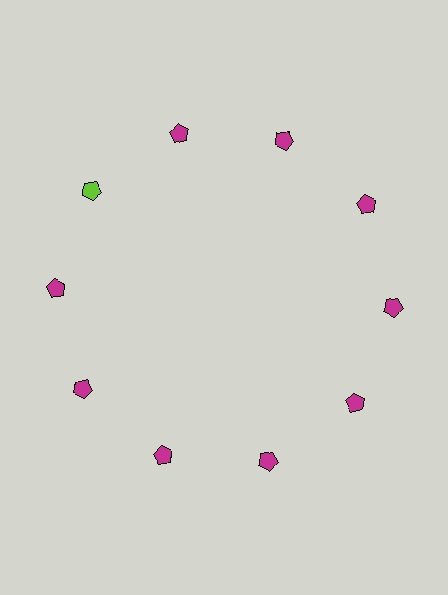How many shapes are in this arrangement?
There are 10 shapes arranged in a ring pattern.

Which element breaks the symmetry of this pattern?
The lime pentagon at roughly the 10 o'clock position breaks the symmetry. All other shapes are magenta pentagons.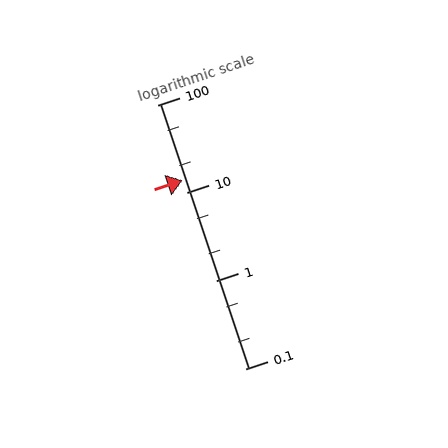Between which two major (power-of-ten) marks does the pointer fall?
The pointer is between 10 and 100.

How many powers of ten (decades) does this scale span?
The scale spans 3 decades, from 0.1 to 100.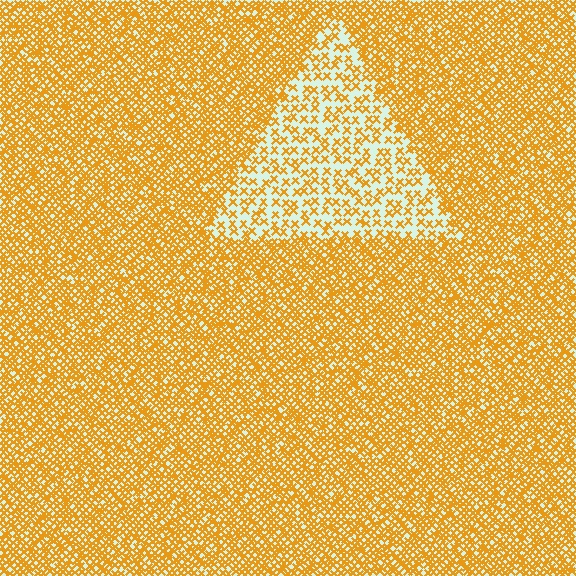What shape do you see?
I see a triangle.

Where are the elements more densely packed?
The elements are more densely packed outside the triangle boundary.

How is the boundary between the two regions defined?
The boundary is defined by a change in element density (approximately 2.5x ratio). All elements are the same color, size, and shape.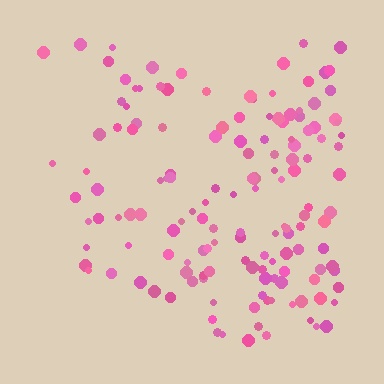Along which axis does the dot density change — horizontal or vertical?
Horizontal.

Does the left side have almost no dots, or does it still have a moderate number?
Still a moderate number, just noticeably fewer than the right.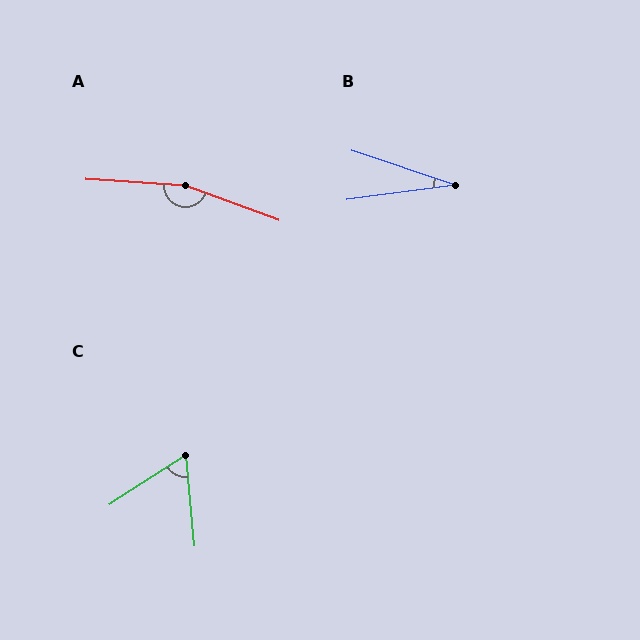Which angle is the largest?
A, at approximately 164 degrees.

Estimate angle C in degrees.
Approximately 63 degrees.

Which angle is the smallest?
B, at approximately 26 degrees.